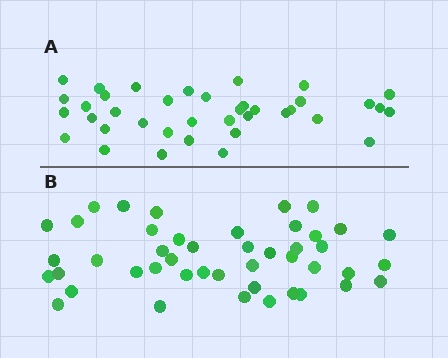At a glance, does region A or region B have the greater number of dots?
Region B (the bottom region) has more dots.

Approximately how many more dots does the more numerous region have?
Region B has roughly 8 or so more dots than region A.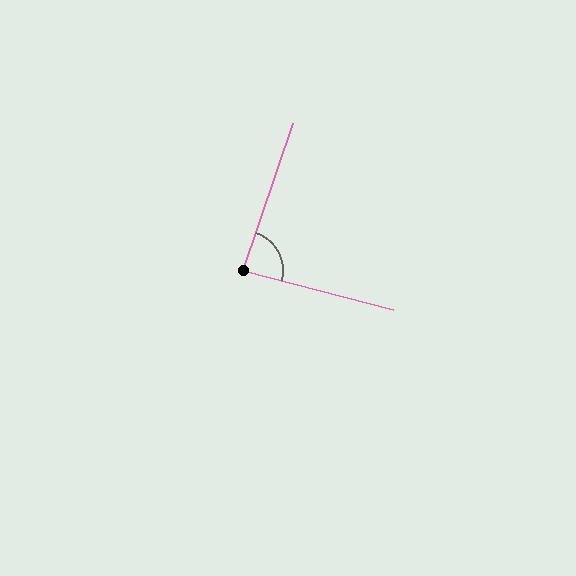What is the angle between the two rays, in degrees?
Approximately 86 degrees.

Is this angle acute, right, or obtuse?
It is approximately a right angle.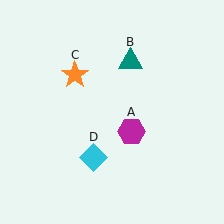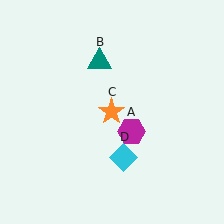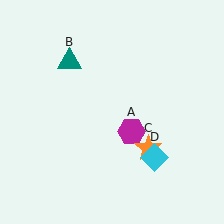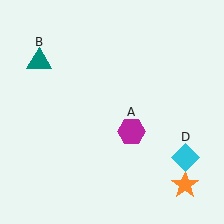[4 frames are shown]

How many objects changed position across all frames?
3 objects changed position: teal triangle (object B), orange star (object C), cyan diamond (object D).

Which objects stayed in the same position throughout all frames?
Magenta hexagon (object A) remained stationary.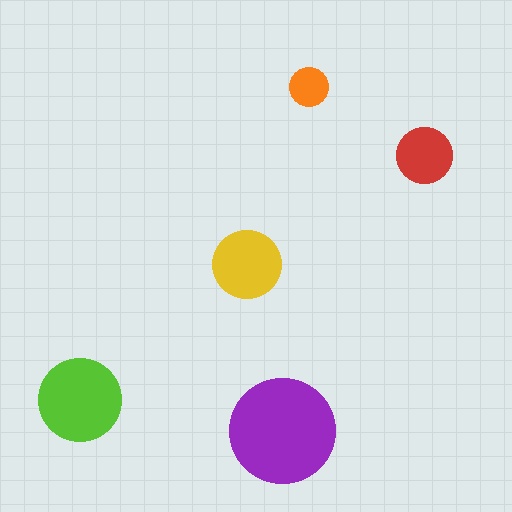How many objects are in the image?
There are 5 objects in the image.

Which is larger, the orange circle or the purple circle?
The purple one.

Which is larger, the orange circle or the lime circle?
The lime one.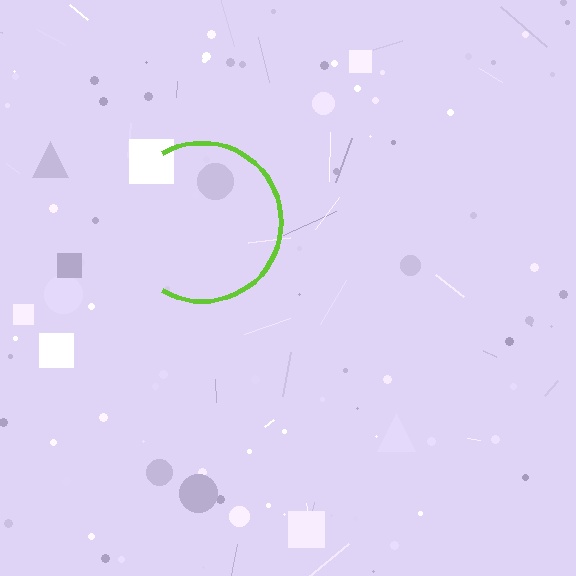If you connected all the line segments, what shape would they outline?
They would outline a circle.